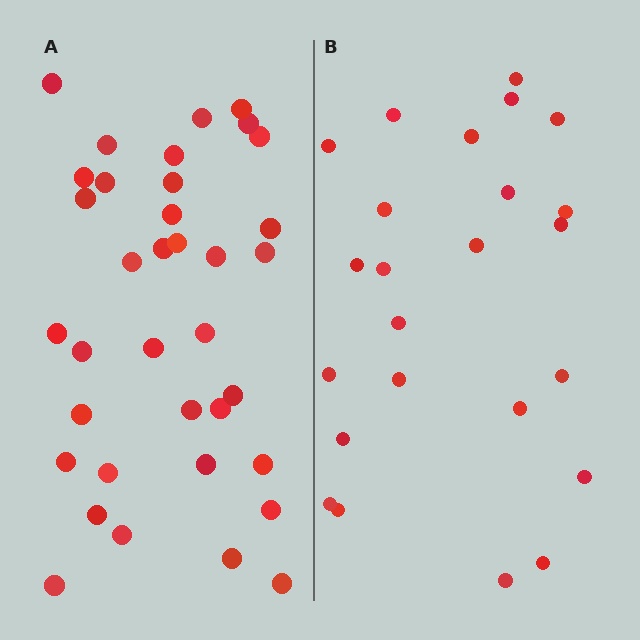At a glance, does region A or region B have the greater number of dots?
Region A (the left region) has more dots.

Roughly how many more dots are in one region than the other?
Region A has roughly 12 or so more dots than region B.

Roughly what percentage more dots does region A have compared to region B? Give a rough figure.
About 50% more.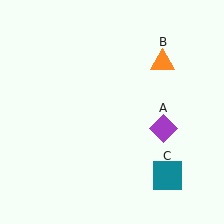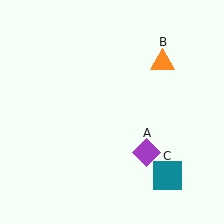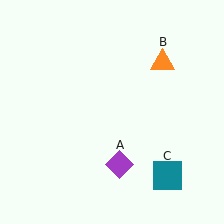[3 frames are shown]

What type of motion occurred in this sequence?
The purple diamond (object A) rotated clockwise around the center of the scene.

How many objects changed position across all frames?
1 object changed position: purple diamond (object A).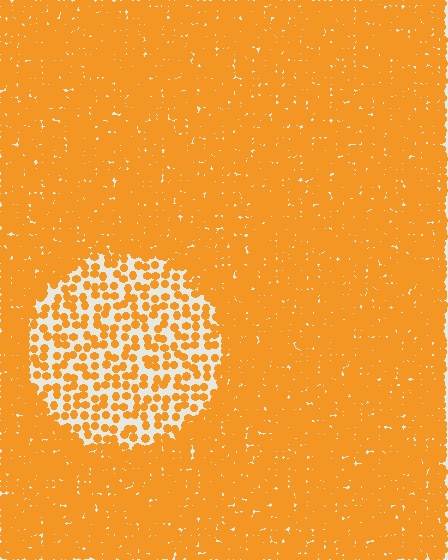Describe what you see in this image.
The image contains small orange elements arranged at two different densities. A circle-shaped region is visible where the elements are less densely packed than the surrounding area.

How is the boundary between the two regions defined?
The boundary is defined by a change in element density (approximately 2.8x ratio). All elements are the same color, size, and shape.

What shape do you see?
I see a circle.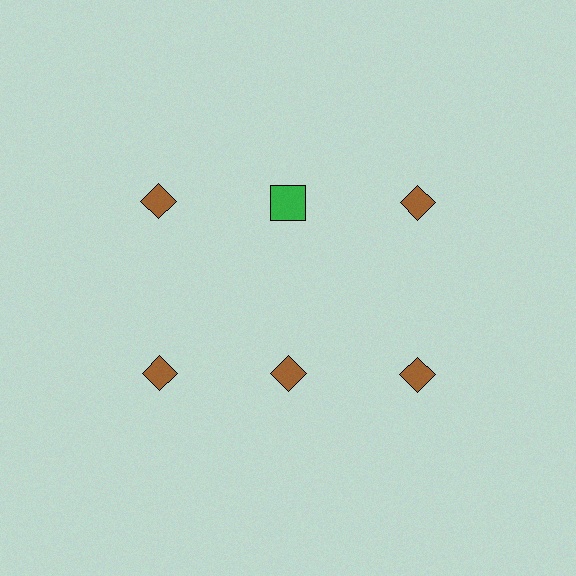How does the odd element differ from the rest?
It differs in both color (green instead of brown) and shape (square instead of diamond).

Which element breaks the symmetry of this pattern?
The green square in the top row, second from left column breaks the symmetry. All other shapes are brown diamonds.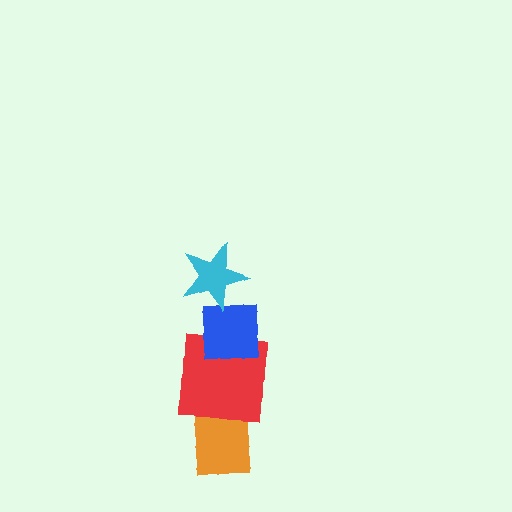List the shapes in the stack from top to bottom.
From top to bottom: the cyan star, the blue square, the red square, the orange rectangle.